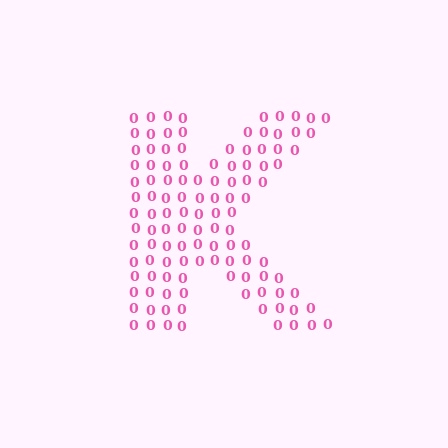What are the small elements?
The small elements are digit 0's.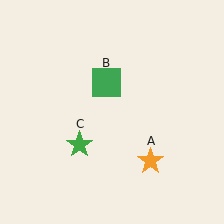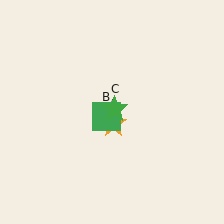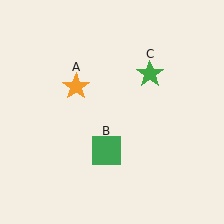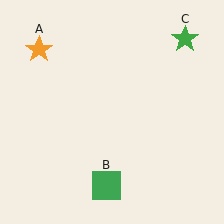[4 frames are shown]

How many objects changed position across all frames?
3 objects changed position: orange star (object A), green square (object B), green star (object C).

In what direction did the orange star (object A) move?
The orange star (object A) moved up and to the left.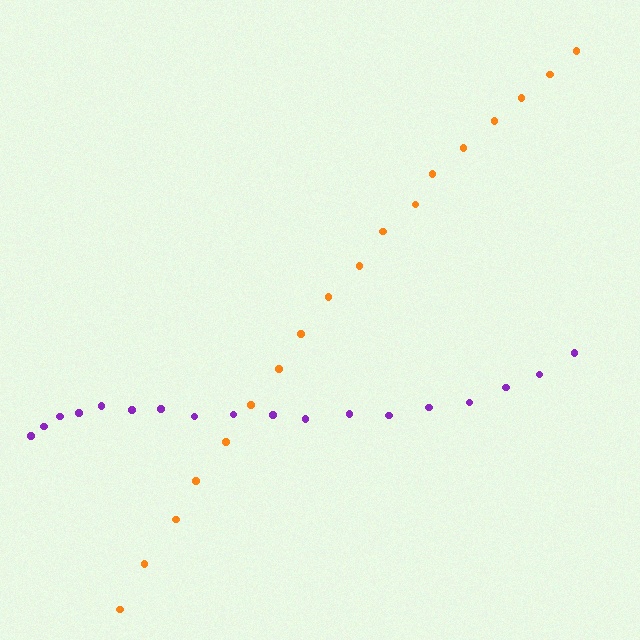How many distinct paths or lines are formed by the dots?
There are 2 distinct paths.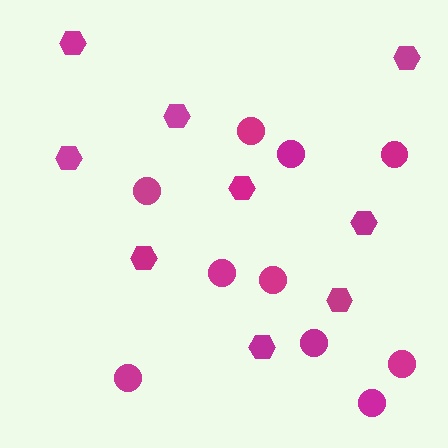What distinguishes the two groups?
There are 2 groups: one group of hexagons (9) and one group of circles (10).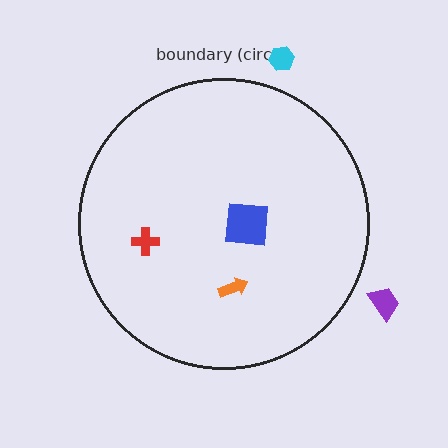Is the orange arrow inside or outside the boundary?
Inside.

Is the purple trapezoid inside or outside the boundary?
Outside.